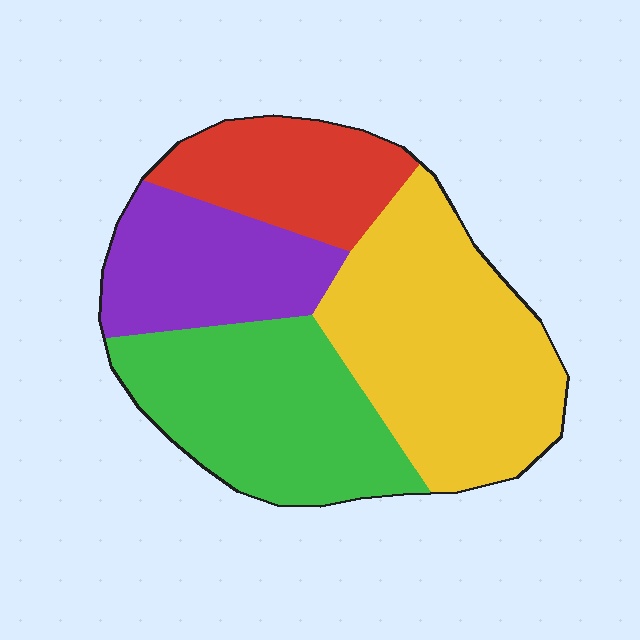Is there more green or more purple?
Green.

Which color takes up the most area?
Yellow, at roughly 35%.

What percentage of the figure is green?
Green covers 29% of the figure.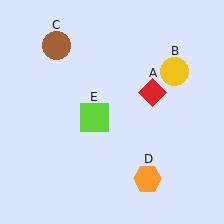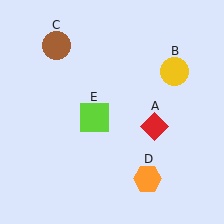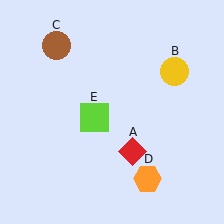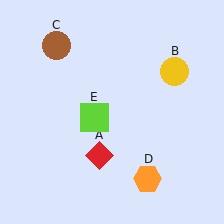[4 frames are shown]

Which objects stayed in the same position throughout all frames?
Yellow circle (object B) and brown circle (object C) and orange hexagon (object D) and lime square (object E) remained stationary.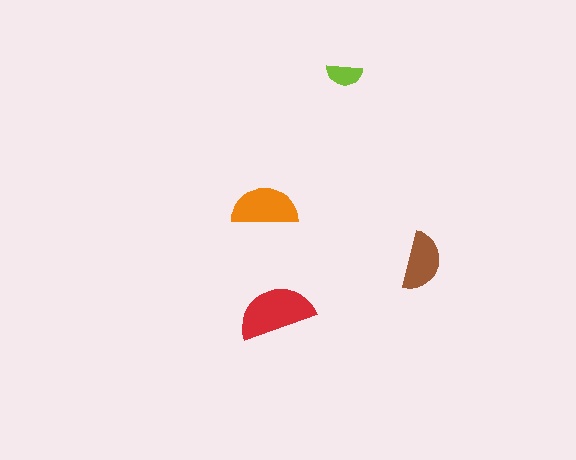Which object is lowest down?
The red semicircle is bottommost.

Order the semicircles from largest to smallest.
the red one, the orange one, the brown one, the lime one.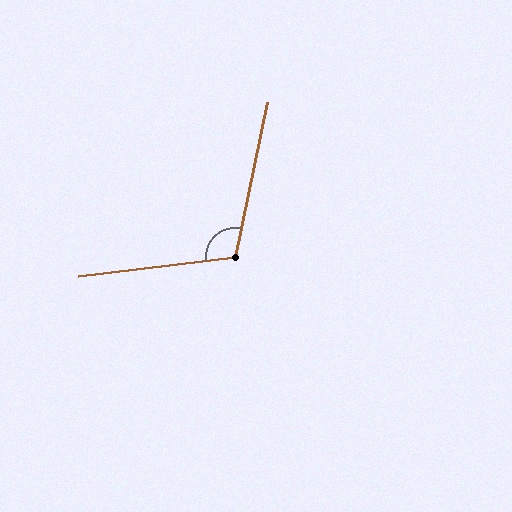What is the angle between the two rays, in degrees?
Approximately 109 degrees.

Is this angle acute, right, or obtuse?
It is obtuse.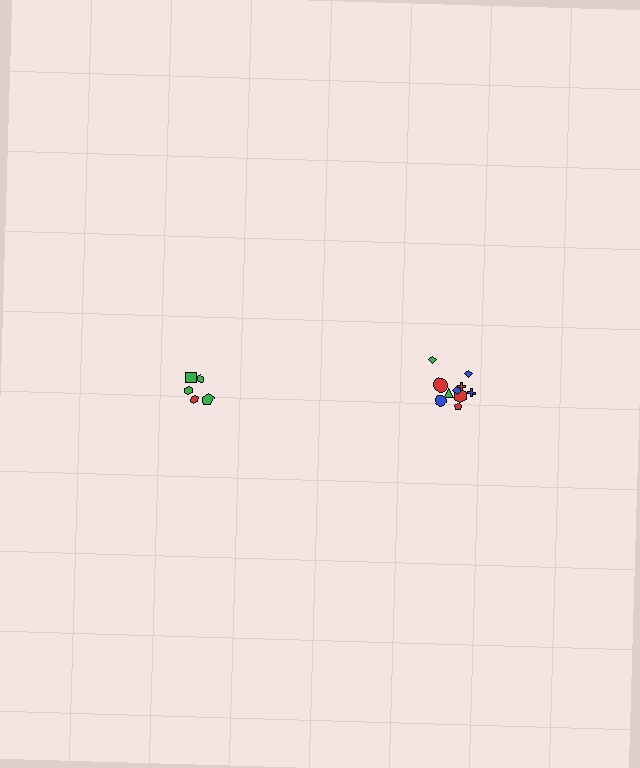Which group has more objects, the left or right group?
The right group.